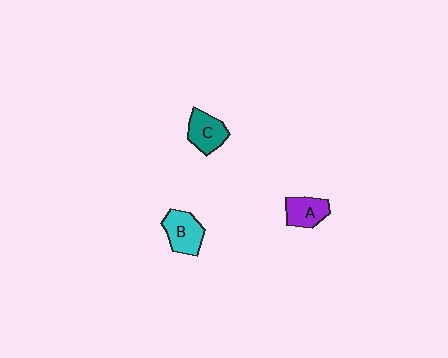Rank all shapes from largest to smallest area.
From largest to smallest: B (cyan), C (teal), A (purple).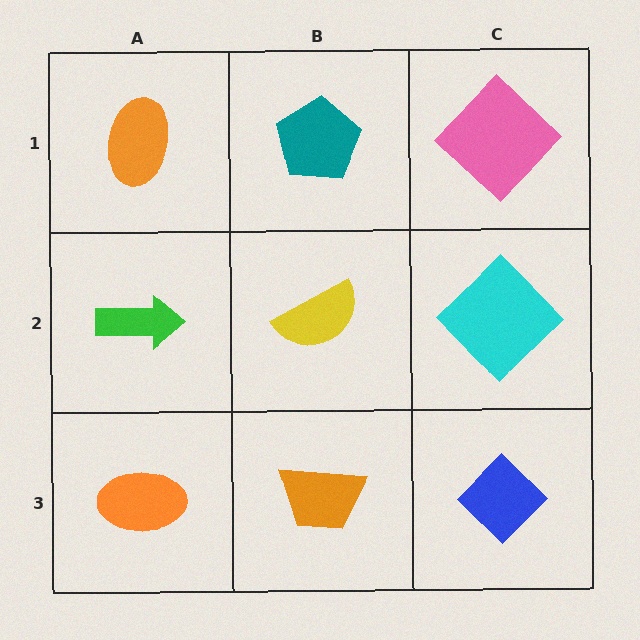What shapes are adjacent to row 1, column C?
A cyan diamond (row 2, column C), a teal pentagon (row 1, column B).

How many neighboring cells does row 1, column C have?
2.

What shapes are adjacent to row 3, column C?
A cyan diamond (row 2, column C), an orange trapezoid (row 3, column B).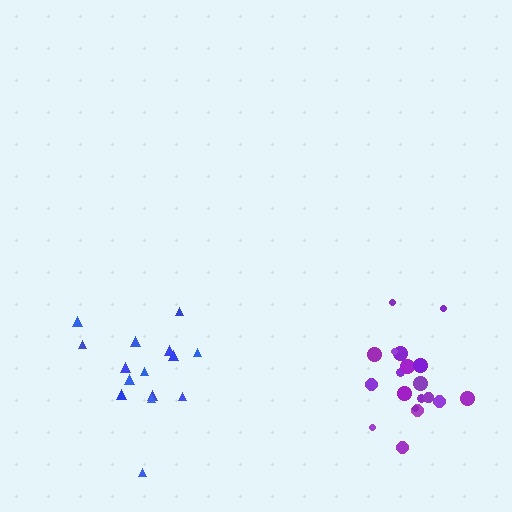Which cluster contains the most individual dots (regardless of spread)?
Purple (19).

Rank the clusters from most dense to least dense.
purple, blue.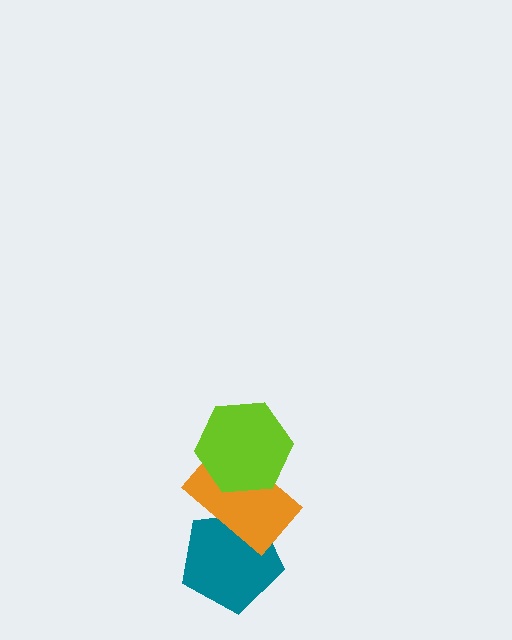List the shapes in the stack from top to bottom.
From top to bottom: the lime hexagon, the orange rectangle, the teal pentagon.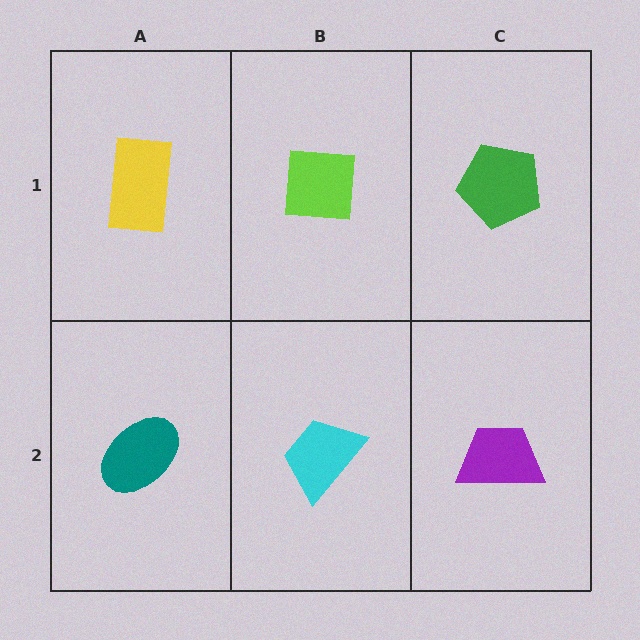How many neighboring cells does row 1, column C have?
2.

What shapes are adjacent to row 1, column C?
A purple trapezoid (row 2, column C), a lime square (row 1, column B).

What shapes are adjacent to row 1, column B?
A cyan trapezoid (row 2, column B), a yellow rectangle (row 1, column A), a green pentagon (row 1, column C).